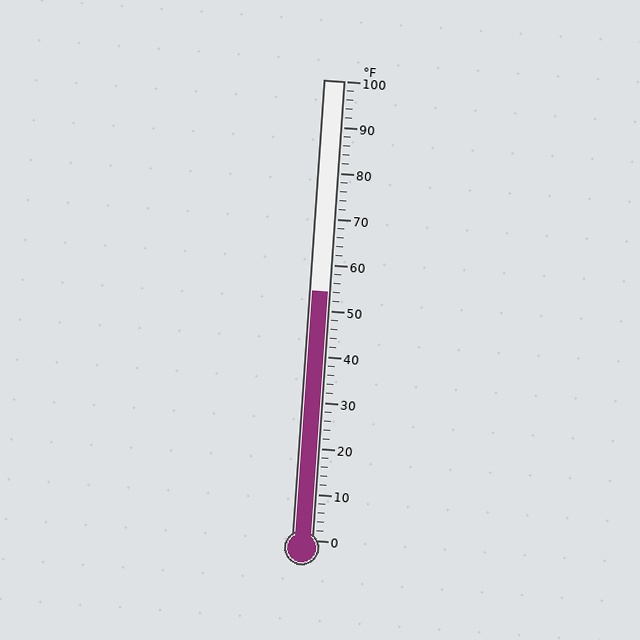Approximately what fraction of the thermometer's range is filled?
The thermometer is filled to approximately 55% of its range.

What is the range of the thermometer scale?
The thermometer scale ranges from 0°F to 100°F.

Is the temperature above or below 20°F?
The temperature is above 20°F.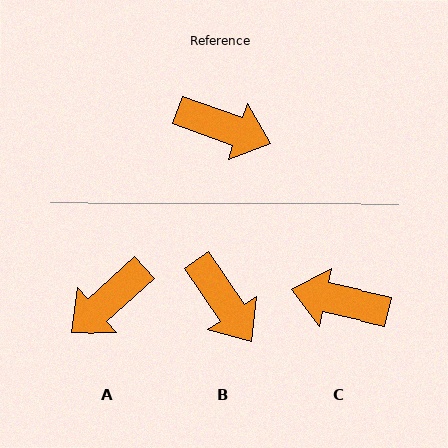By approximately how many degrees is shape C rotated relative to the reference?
Approximately 173 degrees clockwise.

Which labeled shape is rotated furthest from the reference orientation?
C, about 173 degrees away.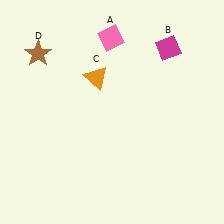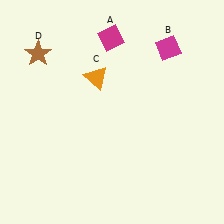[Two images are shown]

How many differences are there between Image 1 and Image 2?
There is 1 difference between the two images.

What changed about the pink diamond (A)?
In Image 1, A is pink. In Image 2, it changed to magenta.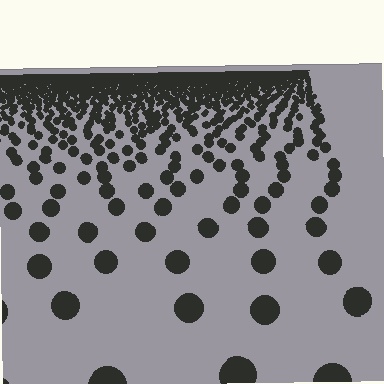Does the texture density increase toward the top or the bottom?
Density increases toward the top.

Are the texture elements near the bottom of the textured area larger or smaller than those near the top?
Larger. Near the bottom, elements are closer to the viewer and appear at a bigger on-screen size.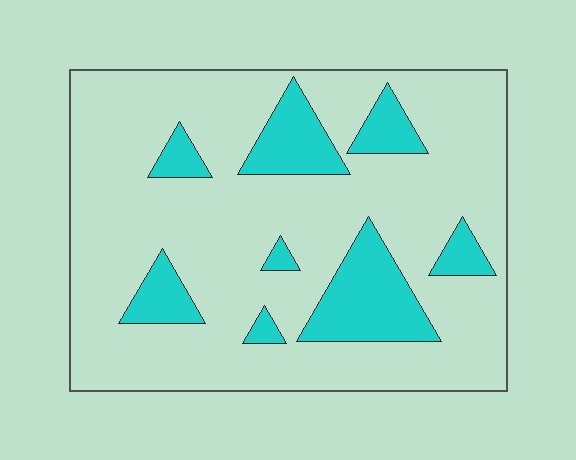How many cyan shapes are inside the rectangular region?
8.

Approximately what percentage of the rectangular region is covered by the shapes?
Approximately 20%.